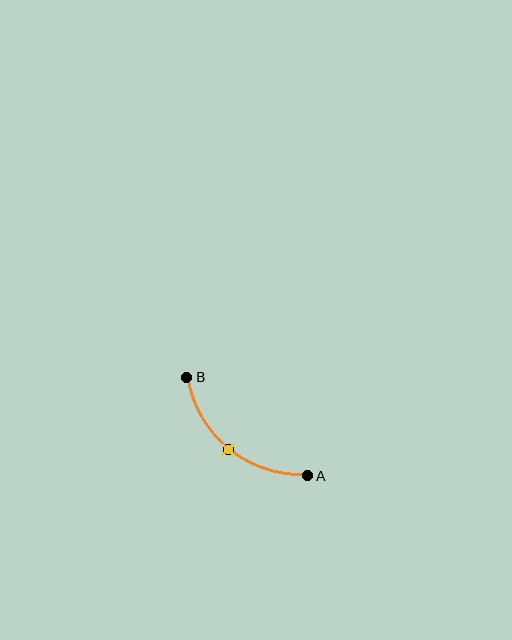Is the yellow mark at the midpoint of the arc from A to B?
Yes. The yellow mark lies on the arc at equal arc-length from both A and B — it is the arc midpoint.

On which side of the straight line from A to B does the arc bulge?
The arc bulges below and to the left of the straight line connecting A and B.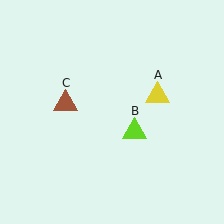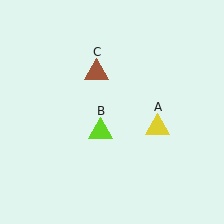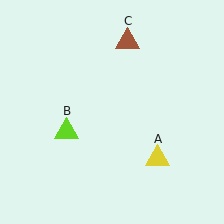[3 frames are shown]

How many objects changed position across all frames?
3 objects changed position: yellow triangle (object A), lime triangle (object B), brown triangle (object C).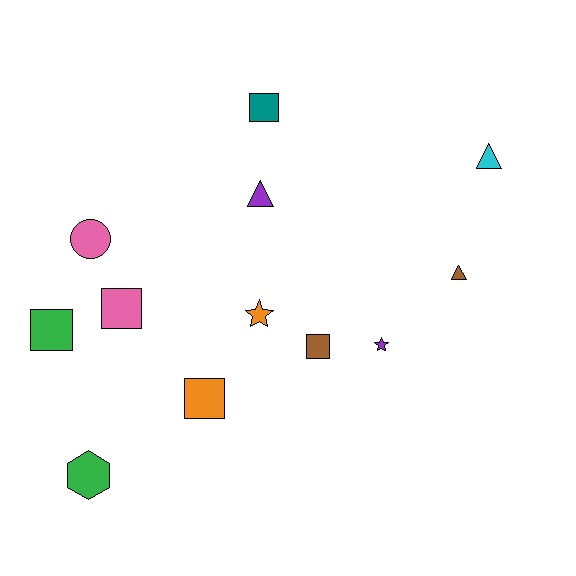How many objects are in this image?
There are 12 objects.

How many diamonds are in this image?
There are no diamonds.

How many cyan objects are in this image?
There is 1 cyan object.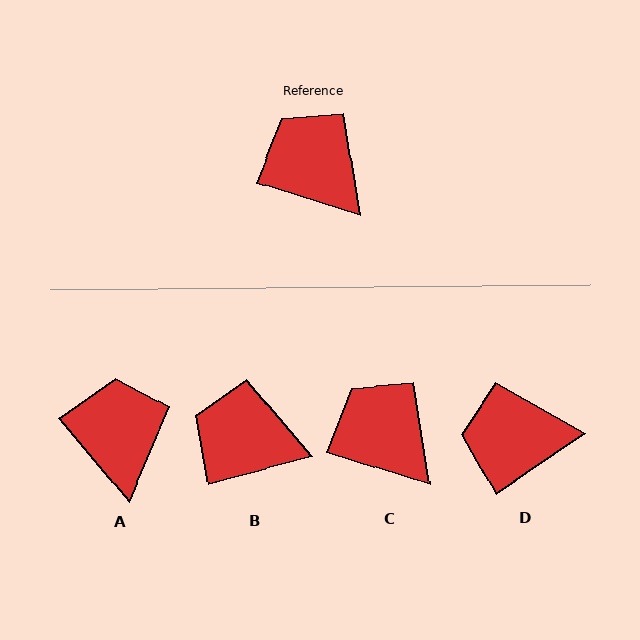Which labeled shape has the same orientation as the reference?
C.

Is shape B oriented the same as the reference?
No, it is off by about 32 degrees.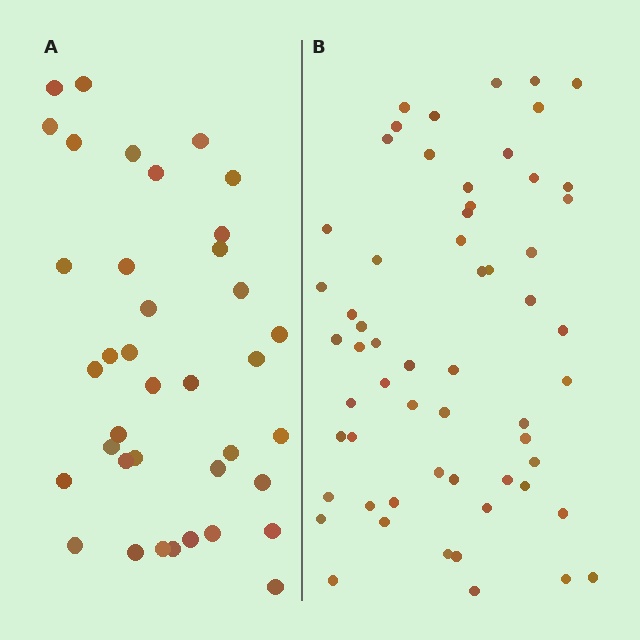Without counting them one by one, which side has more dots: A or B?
Region B (the right region) has more dots.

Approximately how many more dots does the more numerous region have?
Region B has approximately 20 more dots than region A.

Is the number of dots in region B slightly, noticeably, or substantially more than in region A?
Region B has substantially more. The ratio is roughly 1.6 to 1.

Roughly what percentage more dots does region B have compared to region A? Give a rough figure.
About 55% more.